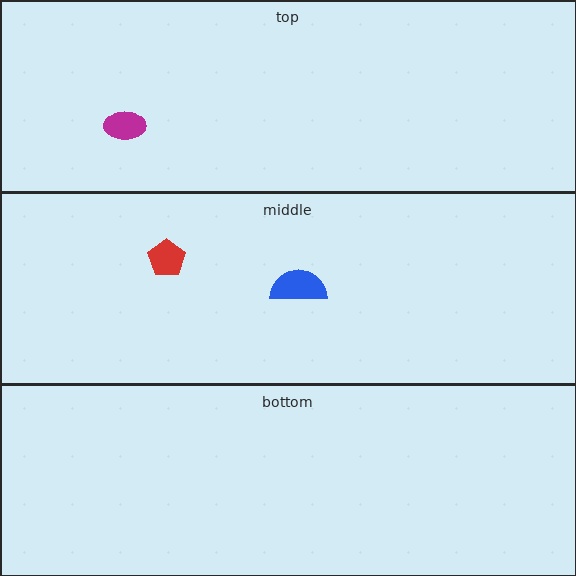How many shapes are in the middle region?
2.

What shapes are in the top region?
The magenta ellipse.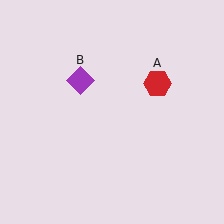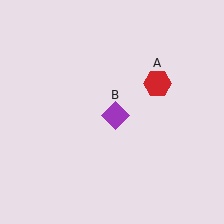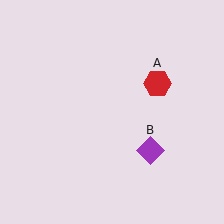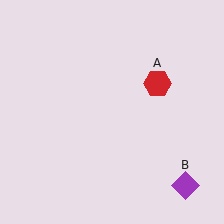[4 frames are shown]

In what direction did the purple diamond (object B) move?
The purple diamond (object B) moved down and to the right.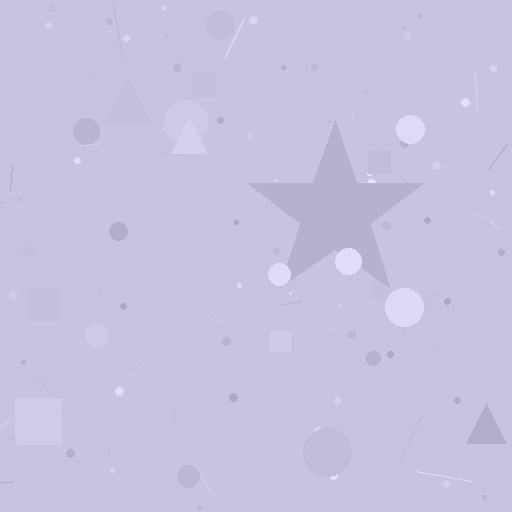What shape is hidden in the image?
A star is hidden in the image.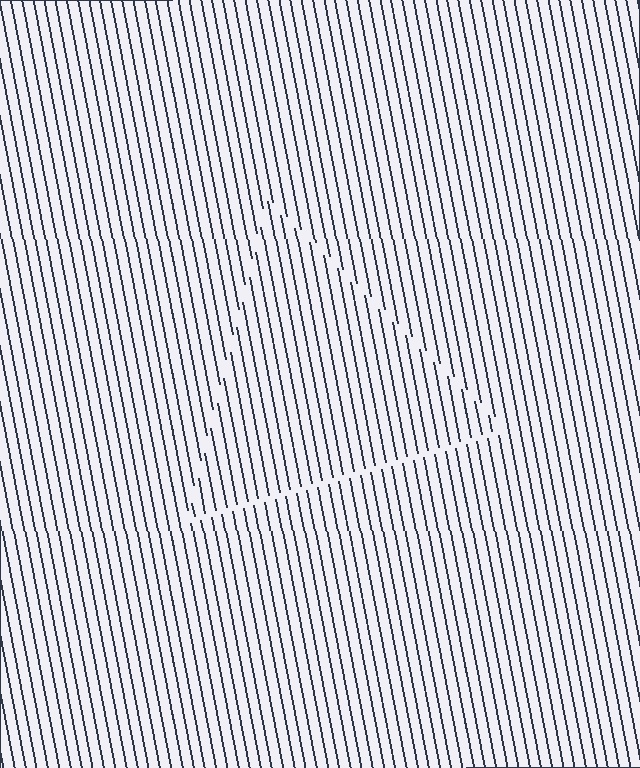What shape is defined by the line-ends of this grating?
An illusory triangle. The interior of the shape contains the same grating, shifted by half a period — the contour is defined by the phase discontinuity where line-ends from the inner and outer gratings abut.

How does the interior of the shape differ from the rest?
The interior of the shape contains the same grating, shifted by half a period — the contour is defined by the phase discontinuity where line-ends from the inner and outer gratings abut.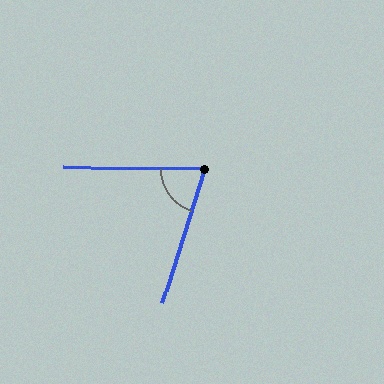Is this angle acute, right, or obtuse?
It is acute.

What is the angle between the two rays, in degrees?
Approximately 73 degrees.